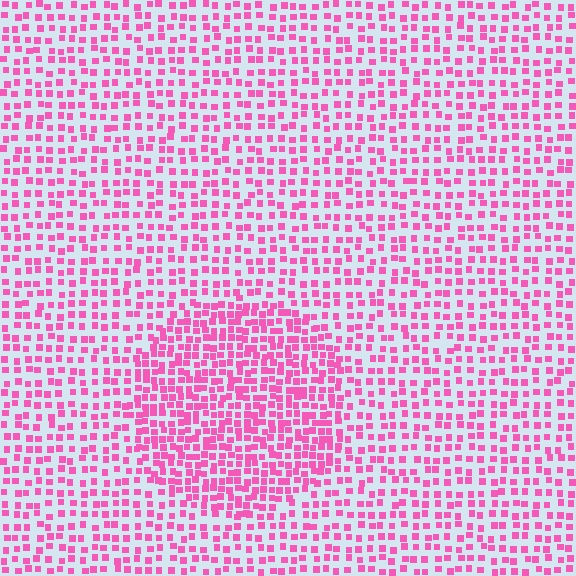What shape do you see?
I see a circle.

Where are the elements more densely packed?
The elements are more densely packed inside the circle boundary.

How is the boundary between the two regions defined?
The boundary is defined by a change in element density (approximately 1.8x ratio). All elements are the same color, size, and shape.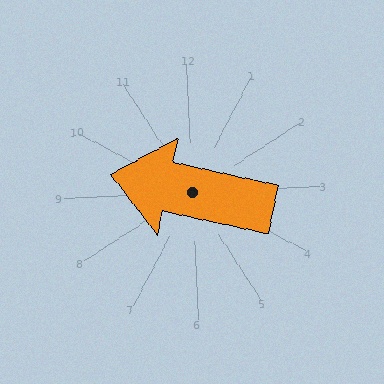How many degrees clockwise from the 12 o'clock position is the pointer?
Approximately 285 degrees.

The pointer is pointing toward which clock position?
Roughly 9 o'clock.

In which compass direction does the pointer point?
West.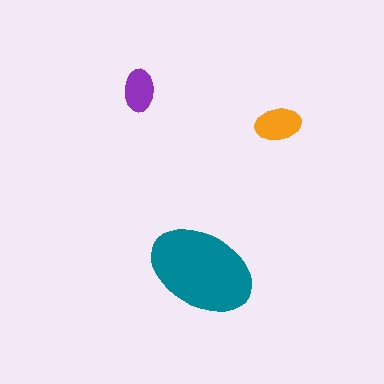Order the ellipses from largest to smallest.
the teal one, the orange one, the purple one.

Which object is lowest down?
The teal ellipse is bottommost.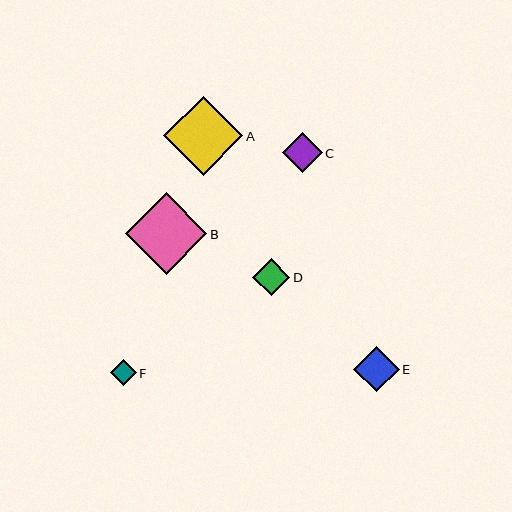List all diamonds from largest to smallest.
From largest to smallest: B, A, E, C, D, F.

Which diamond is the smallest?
Diamond F is the smallest with a size of approximately 26 pixels.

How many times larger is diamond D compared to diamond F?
Diamond D is approximately 1.4 times the size of diamond F.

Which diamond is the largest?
Diamond B is the largest with a size of approximately 82 pixels.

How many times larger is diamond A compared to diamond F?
Diamond A is approximately 3.1 times the size of diamond F.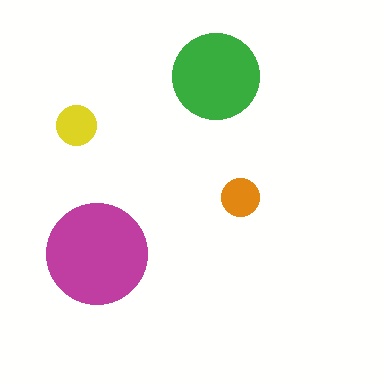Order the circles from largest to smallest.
the magenta one, the green one, the yellow one, the orange one.